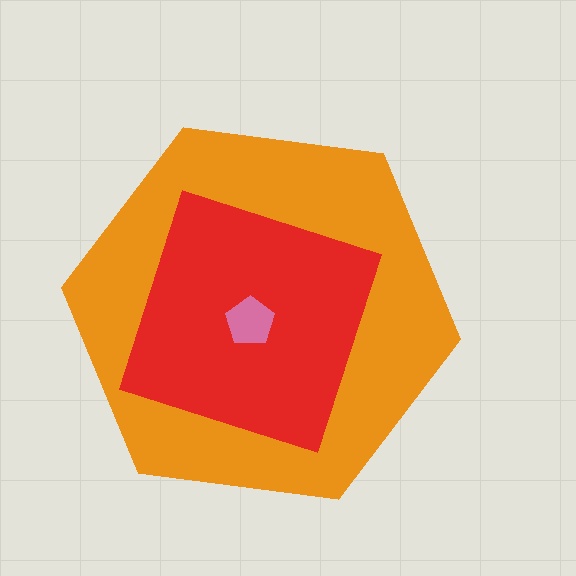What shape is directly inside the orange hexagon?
The red square.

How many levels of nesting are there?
3.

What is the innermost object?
The pink pentagon.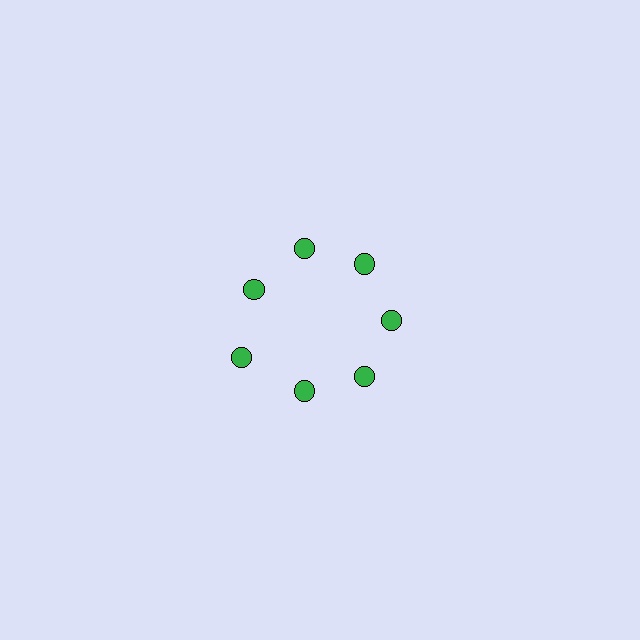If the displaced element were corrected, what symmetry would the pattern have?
It would have 7-fold rotational symmetry — the pattern would map onto itself every 51 degrees.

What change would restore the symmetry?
The symmetry would be restored by moving it inward, back onto the ring so that all 7 circles sit at equal angles and equal distance from the center.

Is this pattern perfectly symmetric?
No. The 7 green circles are arranged in a ring, but one element near the 8 o'clock position is pushed outward from the center, breaking the 7-fold rotational symmetry.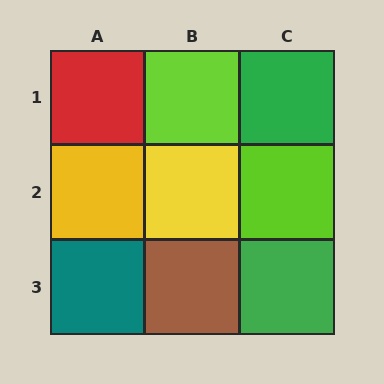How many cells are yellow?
2 cells are yellow.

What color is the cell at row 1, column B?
Lime.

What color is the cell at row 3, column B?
Brown.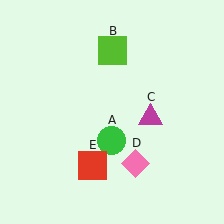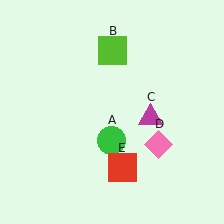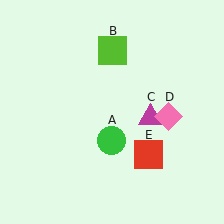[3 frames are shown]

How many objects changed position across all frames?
2 objects changed position: pink diamond (object D), red square (object E).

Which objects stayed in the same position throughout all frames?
Green circle (object A) and lime square (object B) and magenta triangle (object C) remained stationary.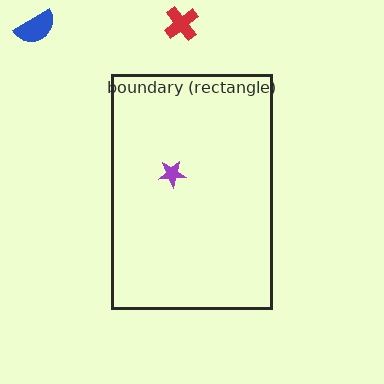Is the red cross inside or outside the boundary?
Outside.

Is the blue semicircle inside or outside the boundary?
Outside.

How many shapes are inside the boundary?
1 inside, 2 outside.